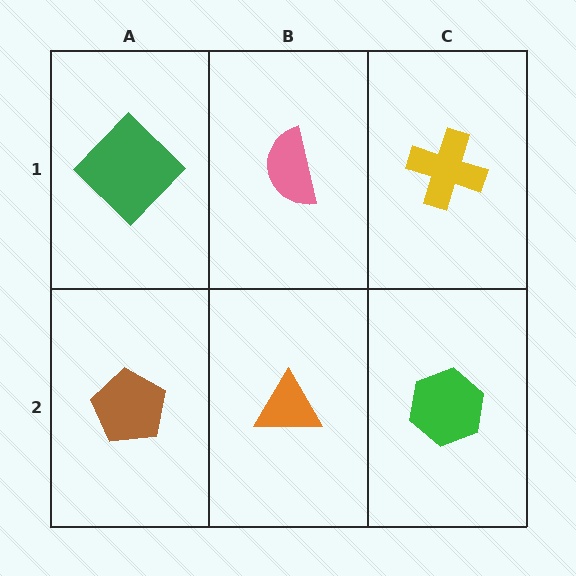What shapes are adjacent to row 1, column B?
An orange triangle (row 2, column B), a green diamond (row 1, column A), a yellow cross (row 1, column C).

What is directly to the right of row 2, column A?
An orange triangle.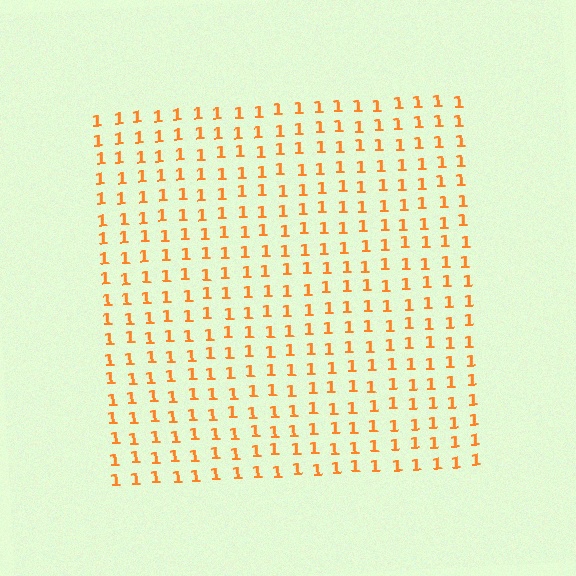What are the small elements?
The small elements are digit 1's.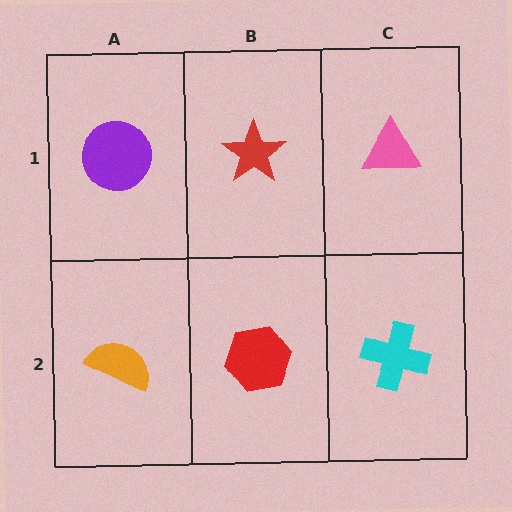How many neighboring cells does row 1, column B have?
3.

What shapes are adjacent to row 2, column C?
A pink triangle (row 1, column C), a red hexagon (row 2, column B).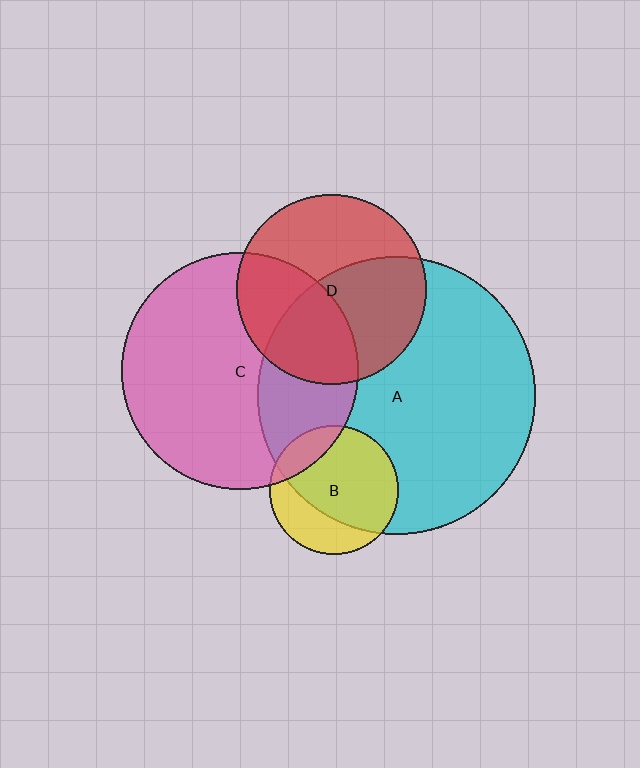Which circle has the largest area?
Circle A (cyan).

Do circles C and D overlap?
Yes.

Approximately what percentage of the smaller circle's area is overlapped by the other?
Approximately 40%.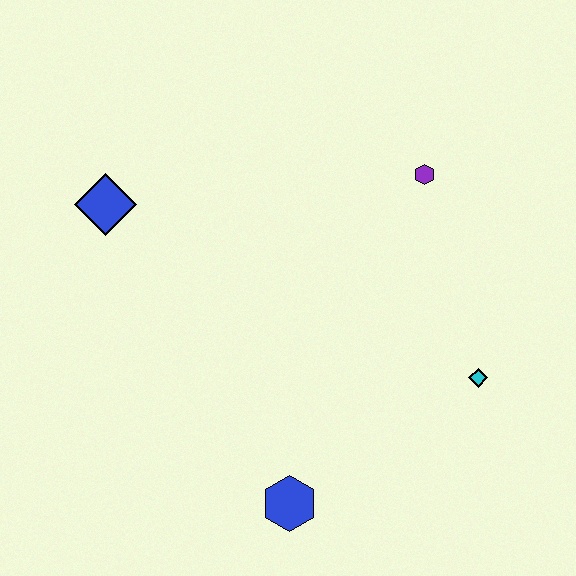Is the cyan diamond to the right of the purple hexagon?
Yes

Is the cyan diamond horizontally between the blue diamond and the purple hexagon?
No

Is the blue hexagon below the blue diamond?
Yes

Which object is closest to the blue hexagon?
The cyan diamond is closest to the blue hexagon.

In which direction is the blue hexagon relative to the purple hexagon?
The blue hexagon is below the purple hexagon.